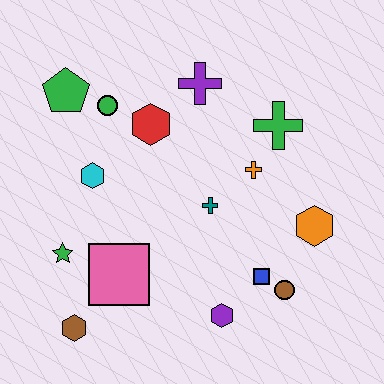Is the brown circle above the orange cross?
No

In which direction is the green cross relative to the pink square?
The green cross is to the right of the pink square.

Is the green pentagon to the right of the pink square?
No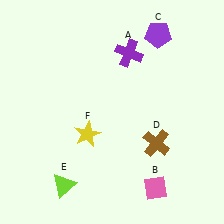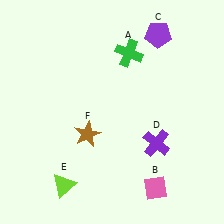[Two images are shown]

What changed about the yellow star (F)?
In Image 1, F is yellow. In Image 2, it changed to brown.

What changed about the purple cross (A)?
In Image 1, A is purple. In Image 2, it changed to green.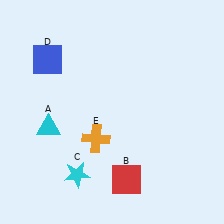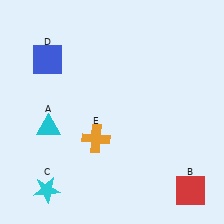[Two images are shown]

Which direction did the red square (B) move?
The red square (B) moved right.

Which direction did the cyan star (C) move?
The cyan star (C) moved left.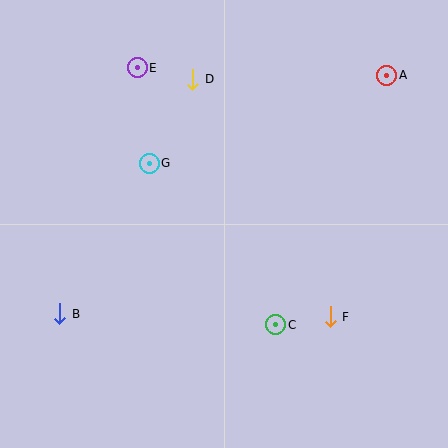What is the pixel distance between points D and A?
The distance between D and A is 194 pixels.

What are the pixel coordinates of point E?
Point E is at (137, 68).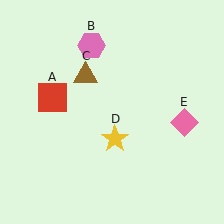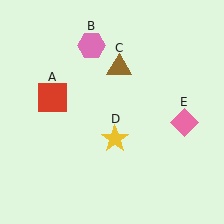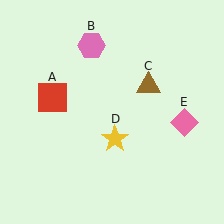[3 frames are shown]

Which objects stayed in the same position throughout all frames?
Red square (object A) and pink hexagon (object B) and yellow star (object D) and pink diamond (object E) remained stationary.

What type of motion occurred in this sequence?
The brown triangle (object C) rotated clockwise around the center of the scene.